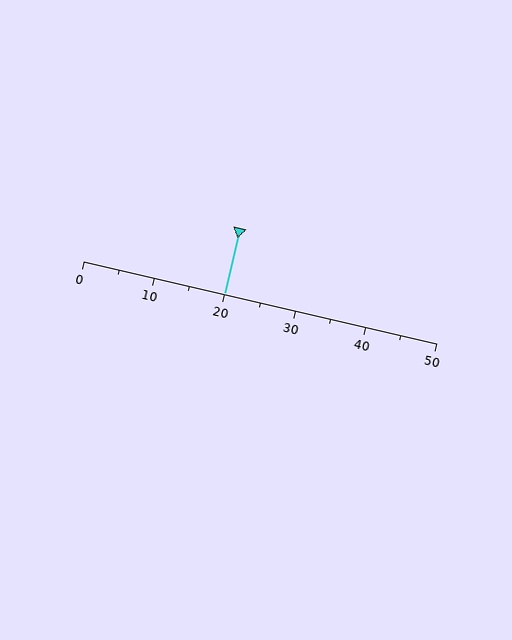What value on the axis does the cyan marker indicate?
The marker indicates approximately 20.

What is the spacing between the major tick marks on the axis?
The major ticks are spaced 10 apart.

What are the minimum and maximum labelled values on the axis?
The axis runs from 0 to 50.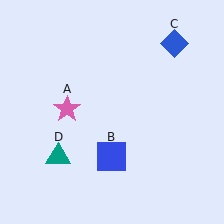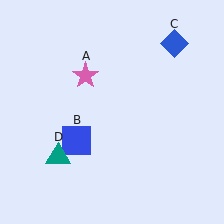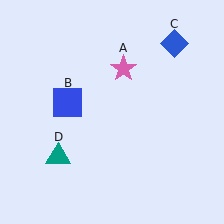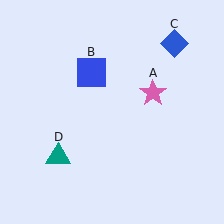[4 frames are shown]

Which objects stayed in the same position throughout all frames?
Blue diamond (object C) and teal triangle (object D) remained stationary.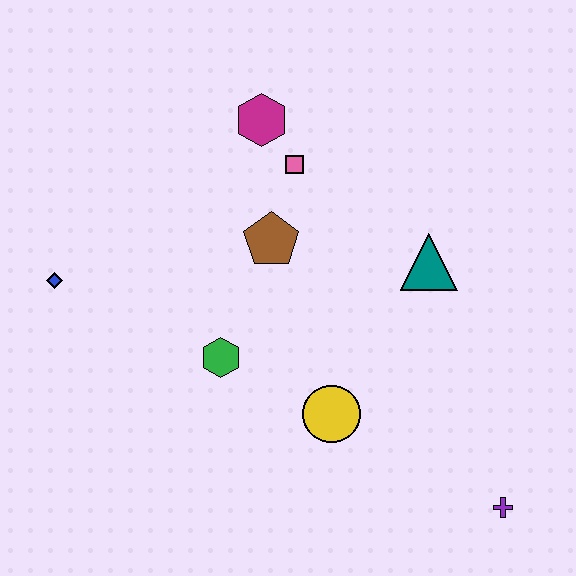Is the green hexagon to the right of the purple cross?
No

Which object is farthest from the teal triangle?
The blue diamond is farthest from the teal triangle.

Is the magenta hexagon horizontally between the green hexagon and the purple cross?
Yes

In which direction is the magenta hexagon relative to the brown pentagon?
The magenta hexagon is above the brown pentagon.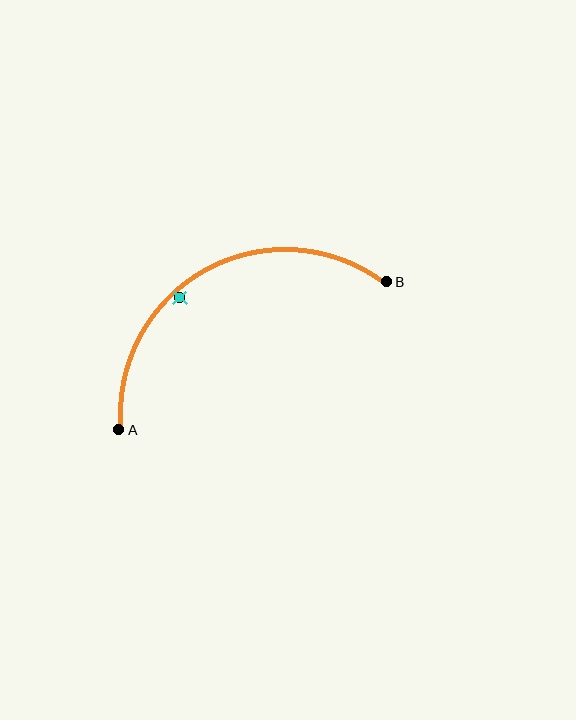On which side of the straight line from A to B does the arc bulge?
The arc bulges above the straight line connecting A and B.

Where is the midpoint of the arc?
The arc midpoint is the point on the curve farthest from the straight line joining A and B. It sits above that line.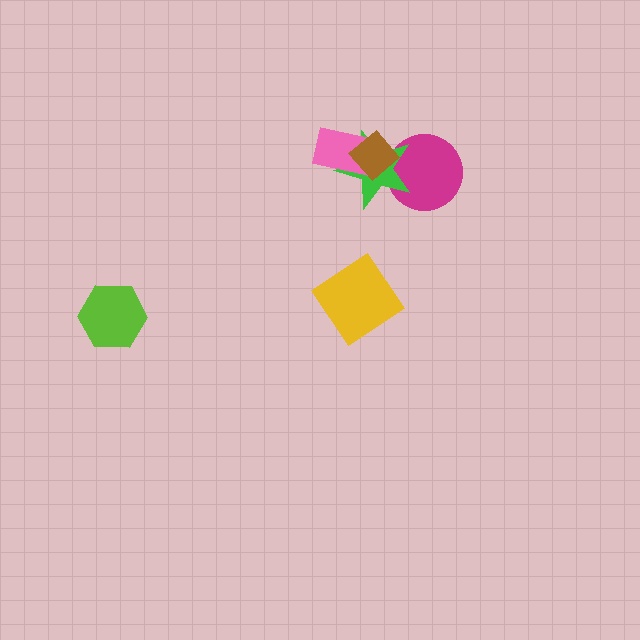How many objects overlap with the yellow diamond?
0 objects overlap with the yellow diamond.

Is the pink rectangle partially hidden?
Yes, it is partially covered by another shape.